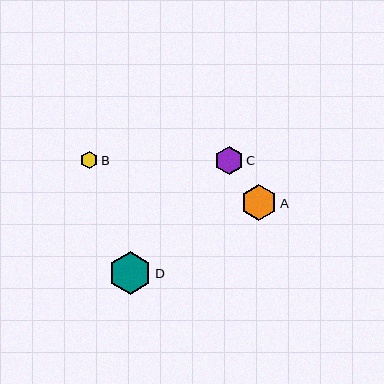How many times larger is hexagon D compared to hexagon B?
Hexagon D is approximately 2.5 times the size of hexagon B.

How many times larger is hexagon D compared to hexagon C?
Hexagon D is approximately 1.5 times the size of hexagon C.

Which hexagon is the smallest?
Hexagon B is the smallest with a size of approximately 17 pixels.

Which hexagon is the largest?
Hexagon D is the largest with a size of approximately 43 pixels.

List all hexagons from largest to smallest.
From largest to smallest: D, A, C, B.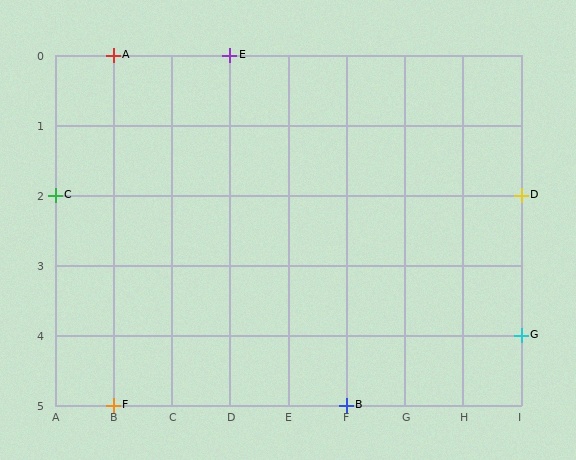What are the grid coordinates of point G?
Point G is at grid coordinates (I, 4).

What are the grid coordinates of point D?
Point D is at grid coordinates (I, 2).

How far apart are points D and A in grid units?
Points D and A are 7 columns and 2 rows apart (about 7.3 grid units diagonally).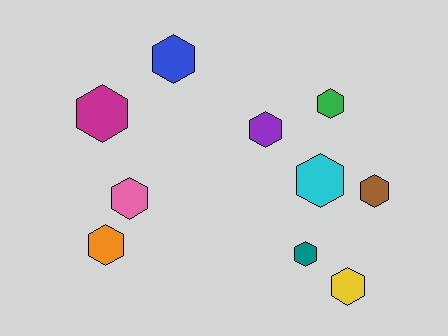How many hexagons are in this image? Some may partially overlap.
There are 10 hexagons.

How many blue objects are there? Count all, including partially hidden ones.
There is 1 blue object.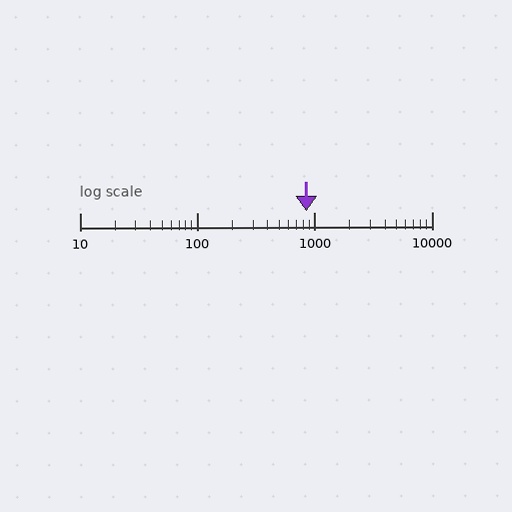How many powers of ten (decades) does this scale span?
The scale spans 3 decades, from 10 to 10000.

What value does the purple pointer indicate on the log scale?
The pointer indicates approximately 860.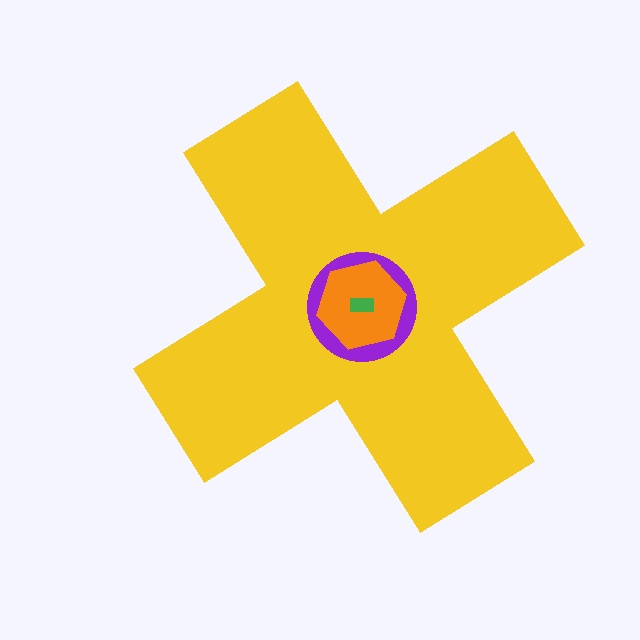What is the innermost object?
The green rectangle.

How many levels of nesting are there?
4.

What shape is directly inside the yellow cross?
The purple circle.